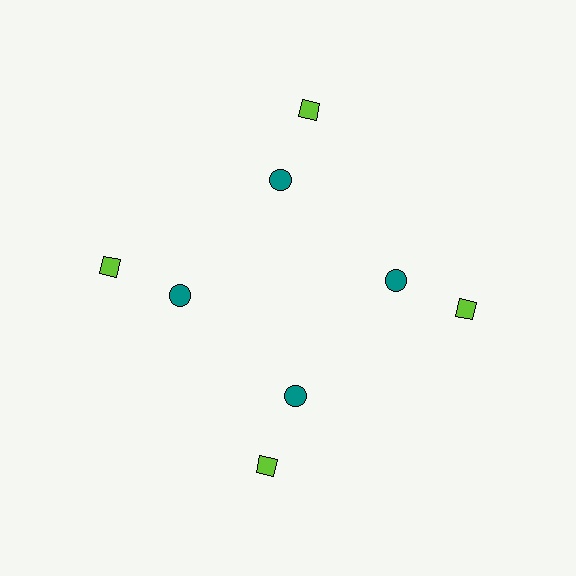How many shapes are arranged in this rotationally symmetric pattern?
There are 8 shapes, arranged in 4 groups of 2.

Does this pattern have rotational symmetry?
Yes, this pattern has 4-fold rotational symmetry. It looks the same after rotating 90 degrees around the center.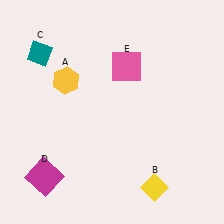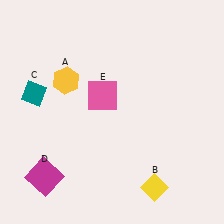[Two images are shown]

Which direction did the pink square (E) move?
The pink square (E) moved down.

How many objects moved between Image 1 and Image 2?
2 objects moved between the two images.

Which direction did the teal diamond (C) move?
The teal diamond (C) moved down.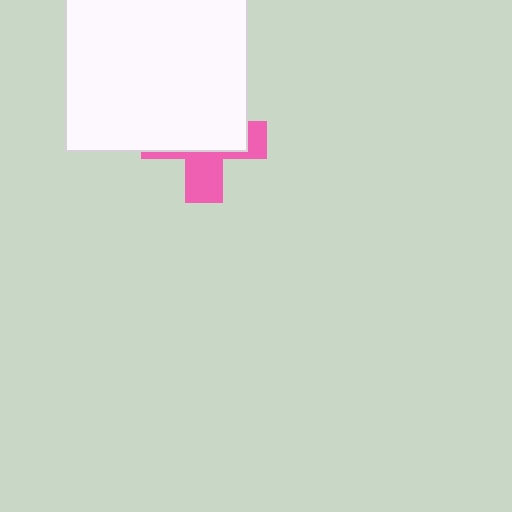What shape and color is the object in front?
The object in front is a white square.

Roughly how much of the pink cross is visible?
A small part of it is visible (roughly 40%).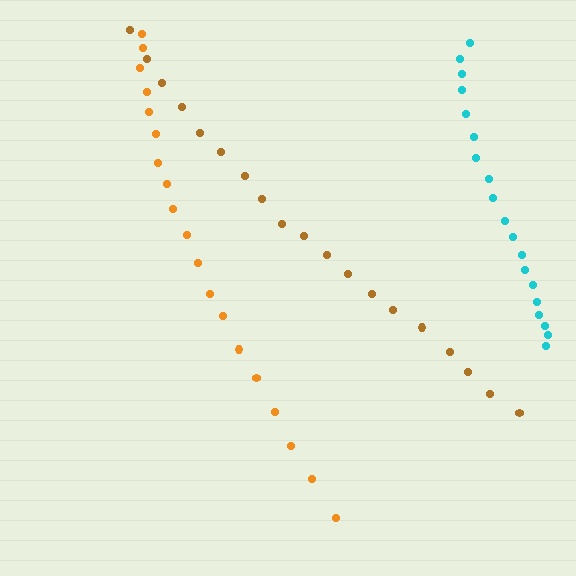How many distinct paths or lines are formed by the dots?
There are 3 distinct paths.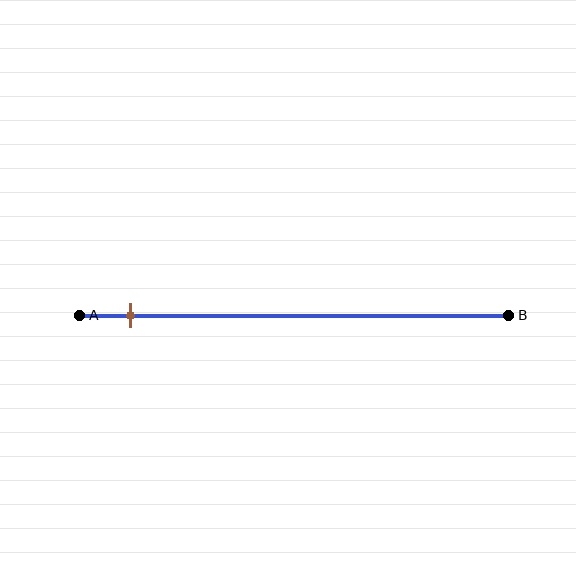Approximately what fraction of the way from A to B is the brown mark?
The brown mark is approximately 10% of the way from A to B.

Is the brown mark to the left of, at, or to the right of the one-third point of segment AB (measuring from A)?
The brown mark is to the left of the one-third point of segment AB.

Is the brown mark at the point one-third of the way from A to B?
No, the mark is at about 10% from A, not at the 33% one-third point.